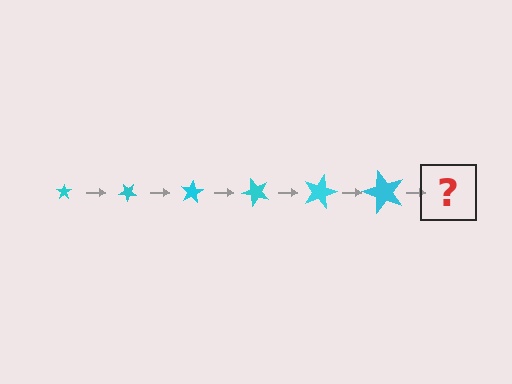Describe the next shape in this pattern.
It should be a star, larger than the previous one and rotated 240 degrees from the start.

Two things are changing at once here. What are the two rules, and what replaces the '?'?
The two rules are that the star grows larger each step and it rotates 40 degrees each step. The '?' should be a star, larger than the previous one and rotated 240 degrees from the start.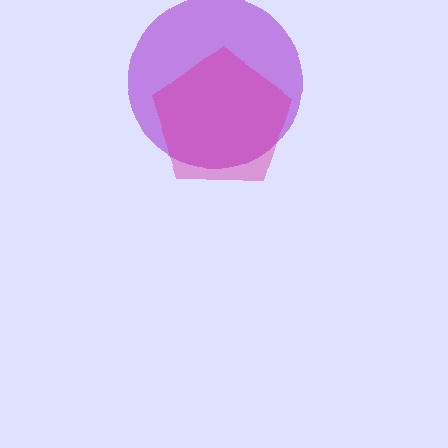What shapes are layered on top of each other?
The layered shapes are: a purple circle, a magenta pentagon.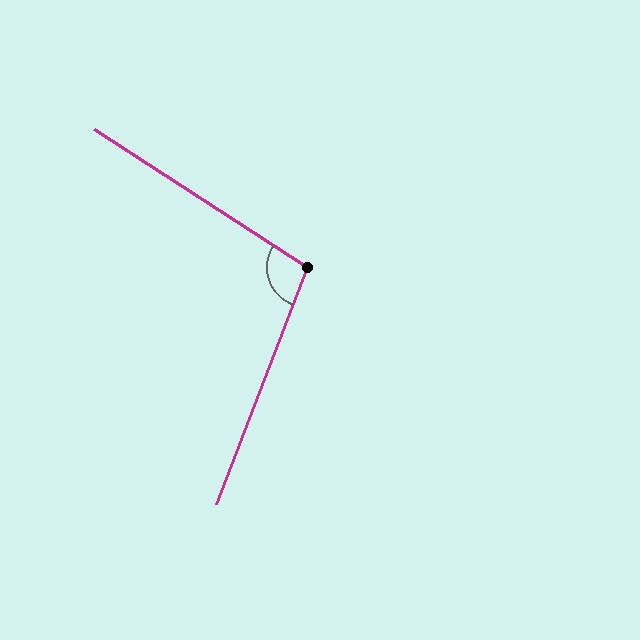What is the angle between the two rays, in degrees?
Approximately 102 degrees.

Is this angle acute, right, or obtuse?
It is obtuse.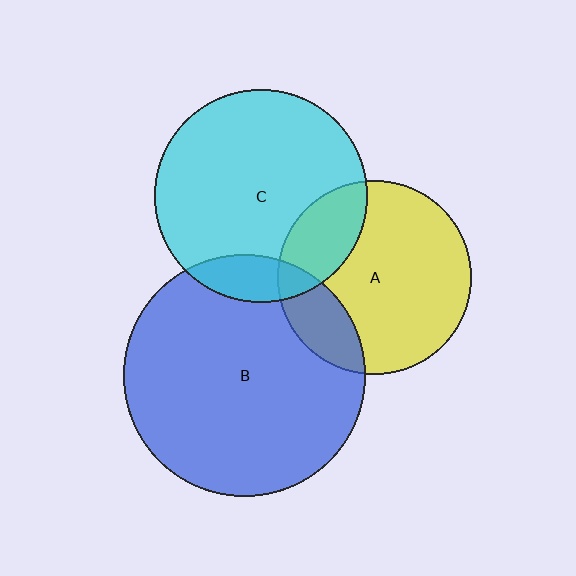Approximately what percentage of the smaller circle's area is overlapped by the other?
Approximately 20%.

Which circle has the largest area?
Circle B (blue).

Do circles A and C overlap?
Yes.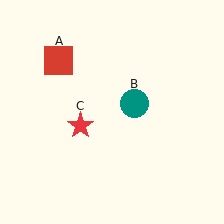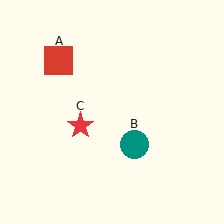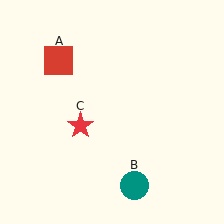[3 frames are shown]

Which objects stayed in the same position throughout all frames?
Red square (object A) and red star (object C) remained stationary.